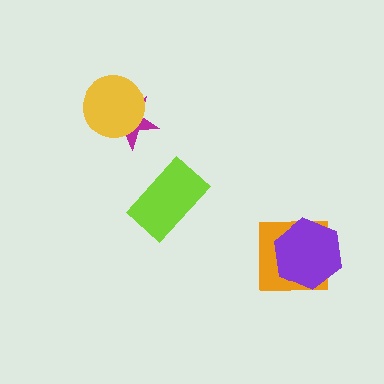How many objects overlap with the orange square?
1 object overlaps with the orange square.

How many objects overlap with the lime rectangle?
0 objects overlap with the lime rectangle.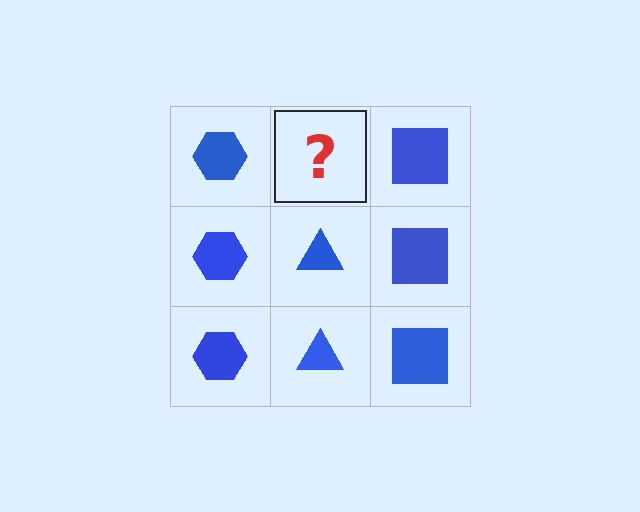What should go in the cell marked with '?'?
The missing cell should contain a blue triangle.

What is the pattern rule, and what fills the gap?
The rule is that each column has a consistent shape. The gap should be filled with a blue triangle.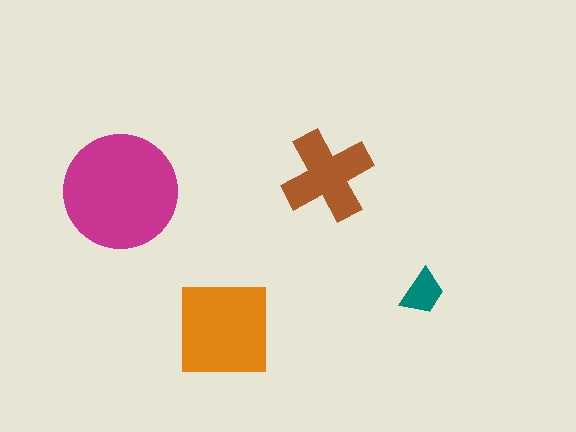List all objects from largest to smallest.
The magenta circle, the orange square, the brown cross, the teal trapezoid.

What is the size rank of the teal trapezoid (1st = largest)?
4th.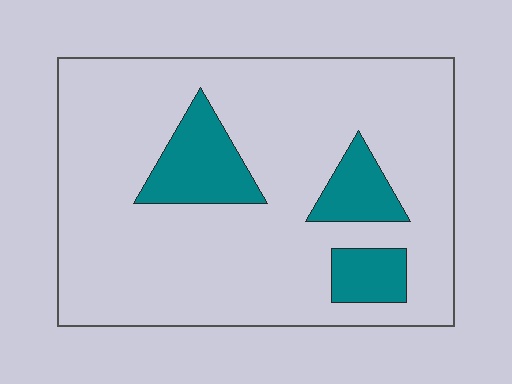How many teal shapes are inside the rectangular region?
3.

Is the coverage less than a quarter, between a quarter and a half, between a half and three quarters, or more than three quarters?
Less than a quarter.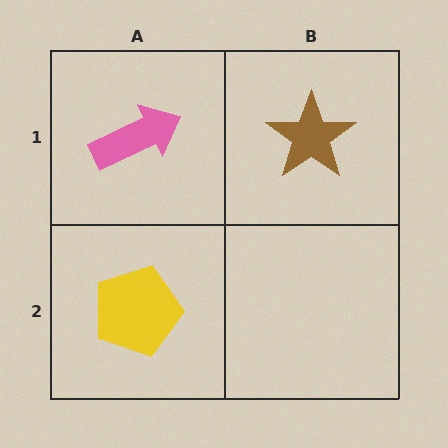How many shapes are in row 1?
2 shapes.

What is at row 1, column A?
A pink arrow.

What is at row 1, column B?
A brown star.